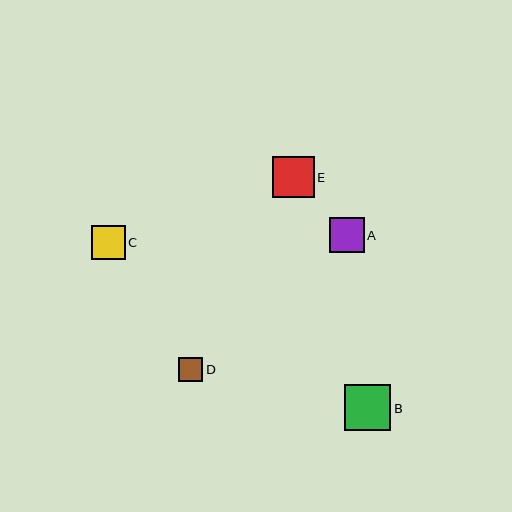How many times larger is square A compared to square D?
Square A is approximately 1.4 times the size of square D.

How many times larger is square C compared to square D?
Square C is approximately 1.4 times the size of square D.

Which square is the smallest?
Square D is the smallest with a size of approximately 24 pixels.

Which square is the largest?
Square B is the largest with a size of approximately 46 pixels.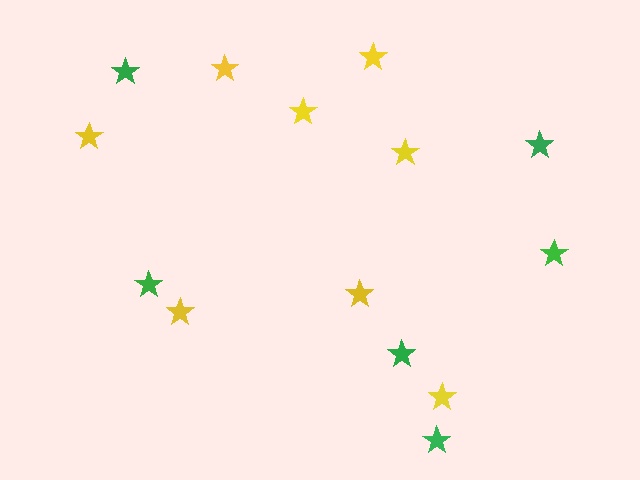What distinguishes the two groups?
There are 2 groups: one group of green stars (6) and one group of yellow stars (8).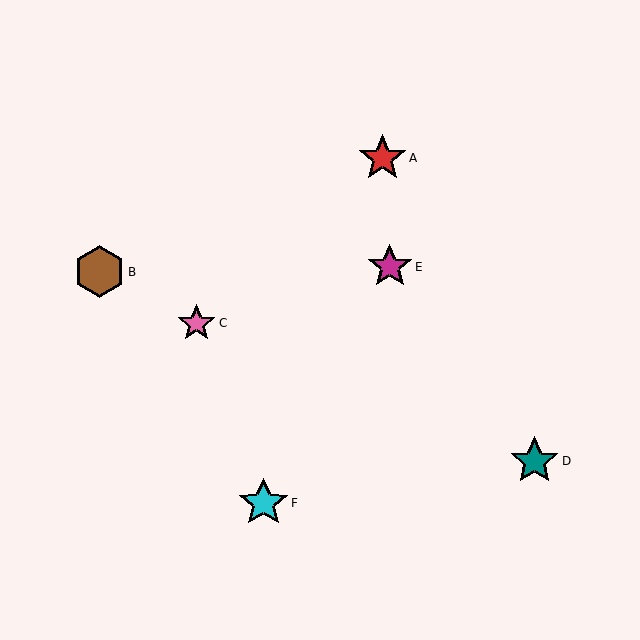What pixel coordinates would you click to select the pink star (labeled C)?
Click at (197, 323) to select the pink star C.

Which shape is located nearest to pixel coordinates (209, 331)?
The pink star (labeled C) at (197, 323) is nearest to that location.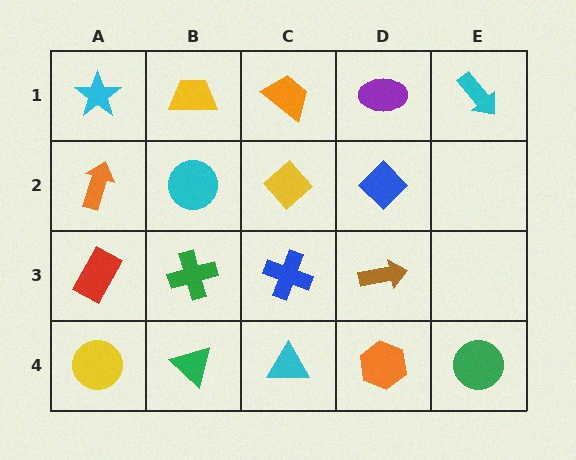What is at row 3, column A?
A red rectangle.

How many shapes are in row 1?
5 shapes.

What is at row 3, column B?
A green cross.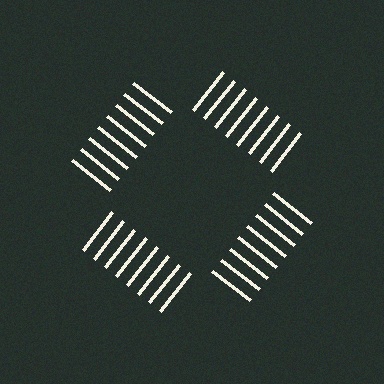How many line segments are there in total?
32 — 8 along each of the 4 edges.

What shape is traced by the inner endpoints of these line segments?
An illusory square — the line segments terminate on its edges but no continuous stroke is drawn.